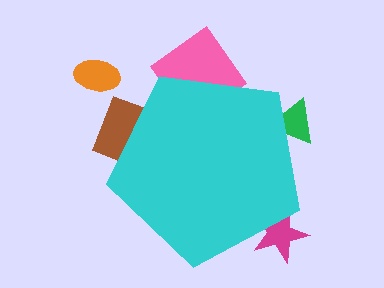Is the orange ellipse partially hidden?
No, the orange ellipse is fully visible.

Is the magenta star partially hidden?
Yes, the magenta star is partially hidden behind the cyan pentagon.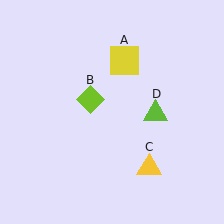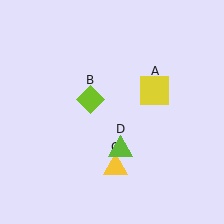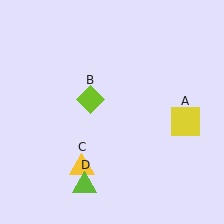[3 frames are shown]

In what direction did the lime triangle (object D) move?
The lime triangle (object D) moved down and to the left.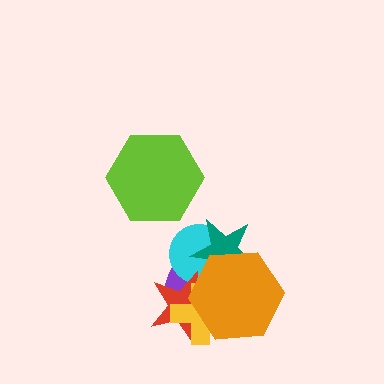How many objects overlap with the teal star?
3 objects overlap with the teal star.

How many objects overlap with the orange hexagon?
5 objects overlap with the orange hexagon.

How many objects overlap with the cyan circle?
4 objects overlap with the cyan circle.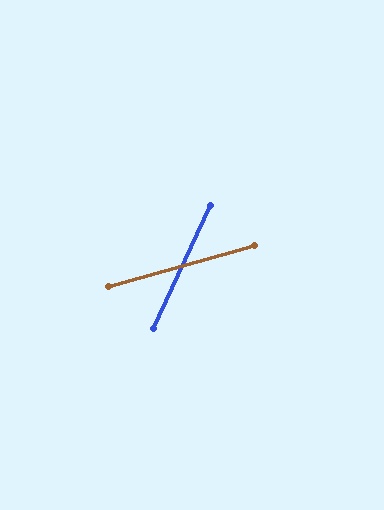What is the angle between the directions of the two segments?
Approximately 49 degrees.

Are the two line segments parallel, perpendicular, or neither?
Neither parallel nor perpendicular — they differ by about 49°.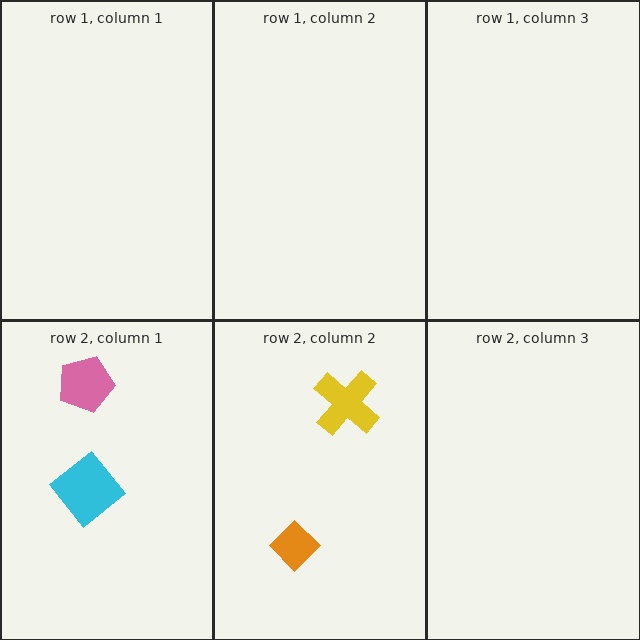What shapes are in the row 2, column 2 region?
The orange diamond, the yellow cross.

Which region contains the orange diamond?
The row 2, column 2 region.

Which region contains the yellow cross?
The row 2, column 2 region.